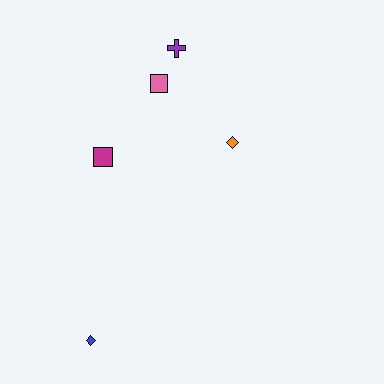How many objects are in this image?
There are 5 objects.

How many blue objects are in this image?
There is 1 blue object.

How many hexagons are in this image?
There are no hexagons.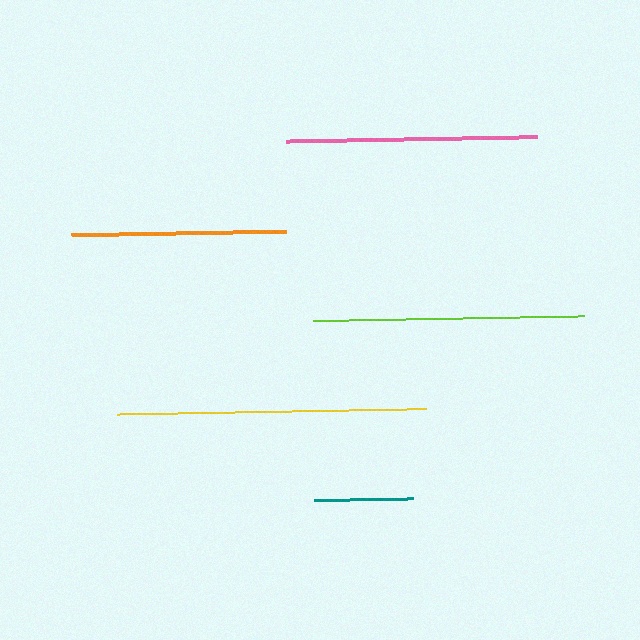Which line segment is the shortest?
The teal line is the shortest at approximately 99 pixels.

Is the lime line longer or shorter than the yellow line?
The yellow line is longer than the lime line.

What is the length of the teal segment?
The teal segment is approximately 99 pixels long.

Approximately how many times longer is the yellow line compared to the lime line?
The yellow line is approximately 1.1 times the length of the lime line.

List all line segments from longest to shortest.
From longest to shortest: yellow, lime, pink, orange, teal.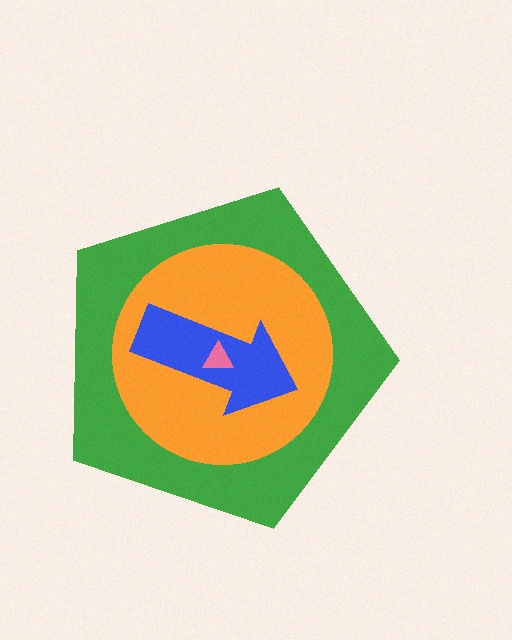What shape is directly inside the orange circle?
The blue arrow.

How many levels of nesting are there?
4.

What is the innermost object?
The pink triangle.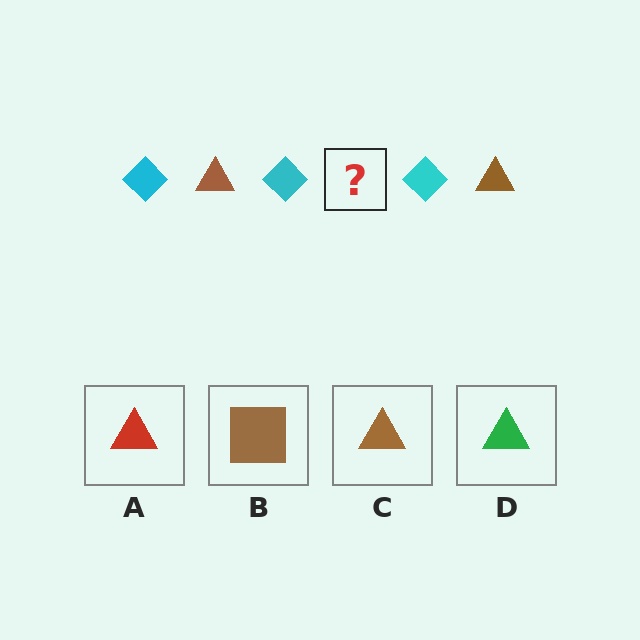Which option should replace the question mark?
Option C.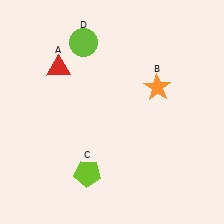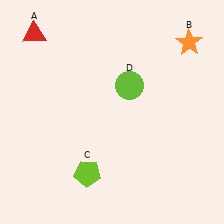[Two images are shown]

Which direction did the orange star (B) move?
The orange star (B) moved up.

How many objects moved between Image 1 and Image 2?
3 objects moved between the two images.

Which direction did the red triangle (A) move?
The red triangle (A) moved up.